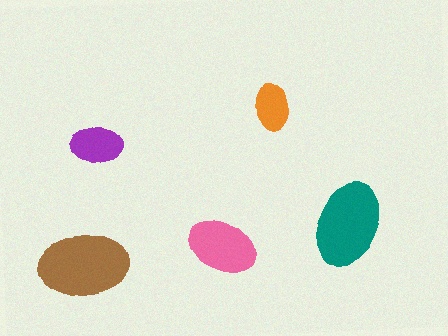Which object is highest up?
The orange ellipse is topmost.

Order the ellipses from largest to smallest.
the brown one, the teal one, the pink one, the purple one, the orange one.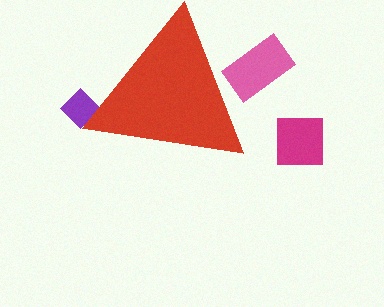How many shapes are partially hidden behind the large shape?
2 shapes are partially hidden.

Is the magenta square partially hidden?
No, the magenta square is fully visible.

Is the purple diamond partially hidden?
Yes, the purple diamond is partially hidden behind the red triangle.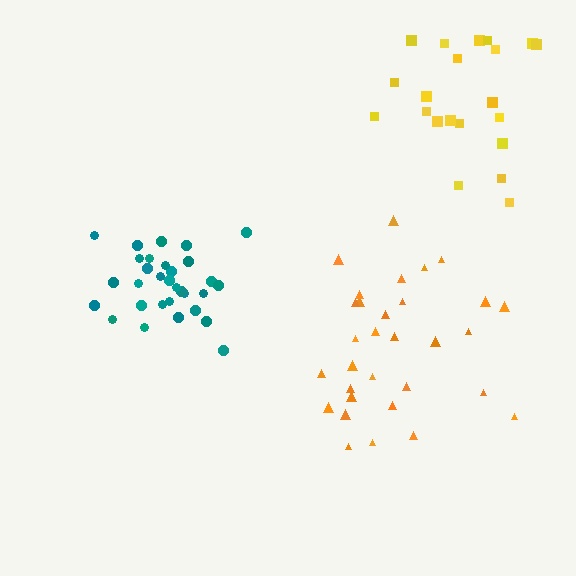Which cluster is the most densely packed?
Teal.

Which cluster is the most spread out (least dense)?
Orange.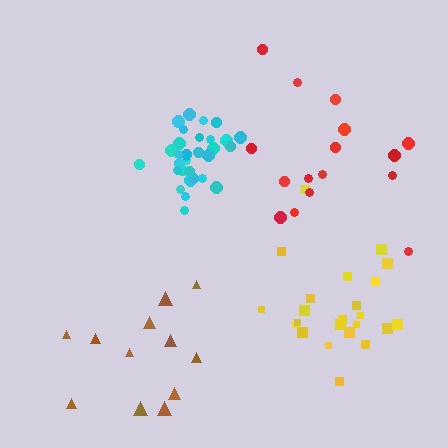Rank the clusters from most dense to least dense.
cyan, yellow, red, brown.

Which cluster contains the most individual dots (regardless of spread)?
Cyan (33).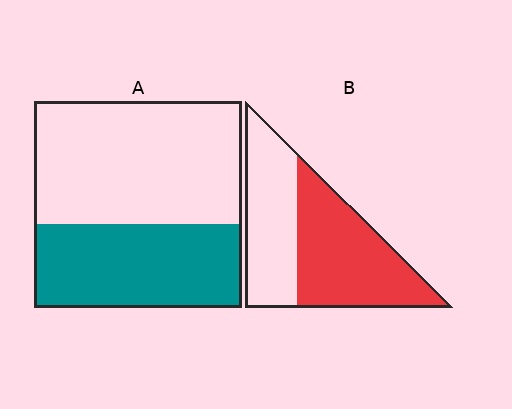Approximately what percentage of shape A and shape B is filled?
A is approximately 40% and B is approximately 55%.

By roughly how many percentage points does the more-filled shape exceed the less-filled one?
By roughly 15 percentage points (B over A).